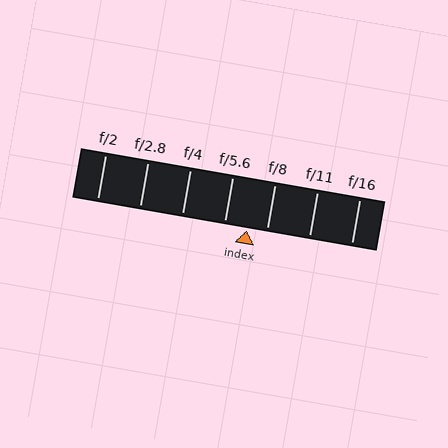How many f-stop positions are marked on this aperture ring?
There are 7 f-stop positions marked.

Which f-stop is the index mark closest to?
The index mark is closest to f/8.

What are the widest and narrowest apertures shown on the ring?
The widest aperture shown is f/2 and the narrowest is f/16.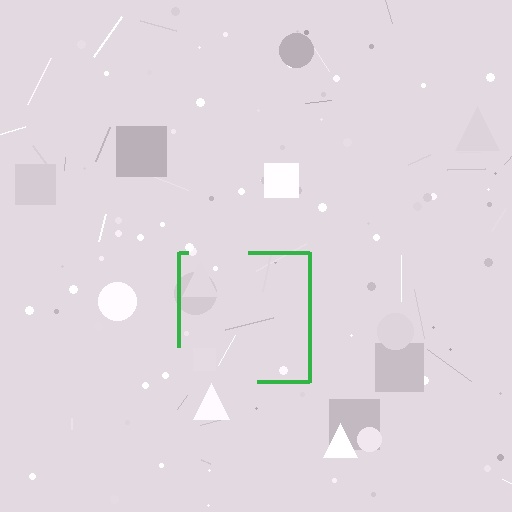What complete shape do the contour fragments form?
The contour fragments form a square.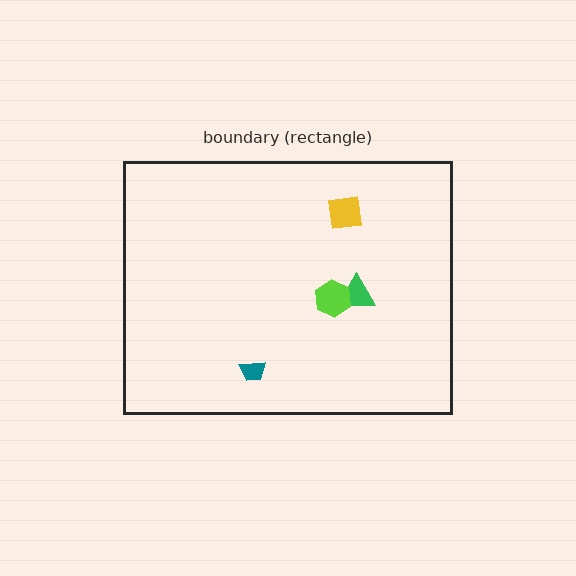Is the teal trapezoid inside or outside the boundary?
Inside.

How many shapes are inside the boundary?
4 inside, 0 outside.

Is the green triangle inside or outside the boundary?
Inside.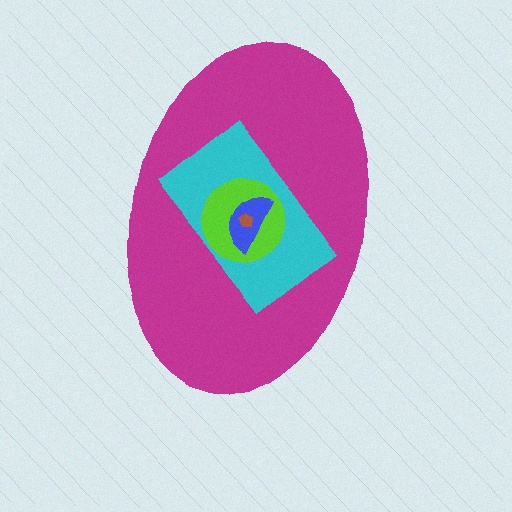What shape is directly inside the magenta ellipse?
The cyan rectangle.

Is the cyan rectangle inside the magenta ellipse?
Yes.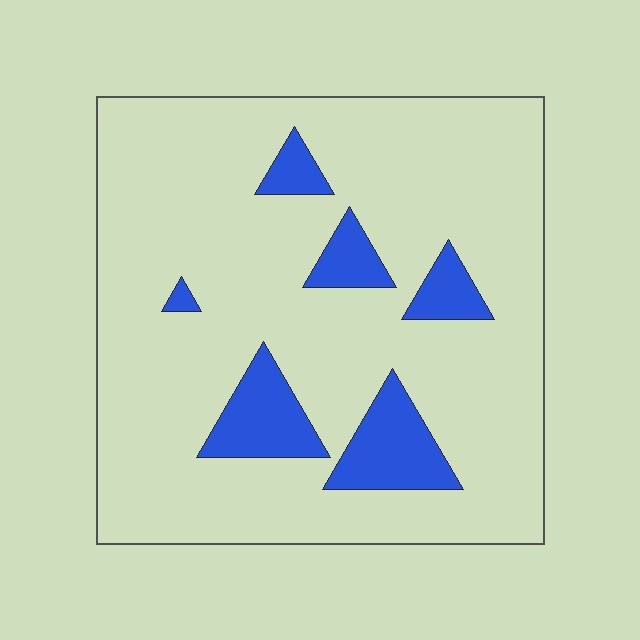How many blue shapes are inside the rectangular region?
6.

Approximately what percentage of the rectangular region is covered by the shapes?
Approximately 15%.